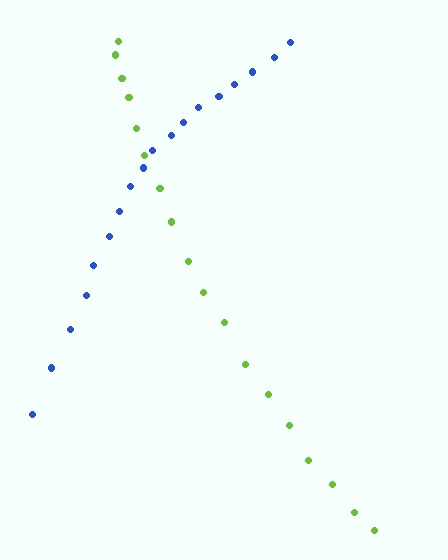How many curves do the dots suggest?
There are 2 distinct paths.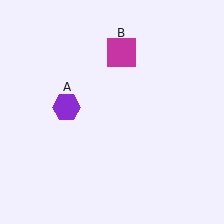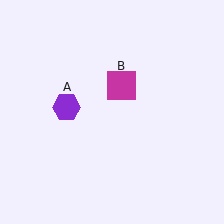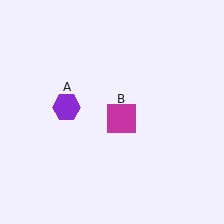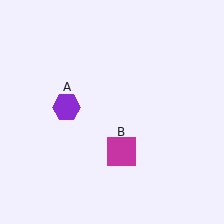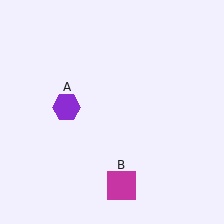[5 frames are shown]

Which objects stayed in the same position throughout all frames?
Purple hexagon (object A) remained stationary.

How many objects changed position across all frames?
1 object changed position: magenta square (object B).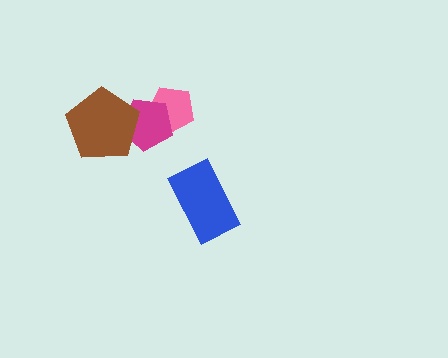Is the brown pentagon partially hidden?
No, no other shape covers it.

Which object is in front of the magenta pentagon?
The brown pentagon is in front of the magenta pentagon.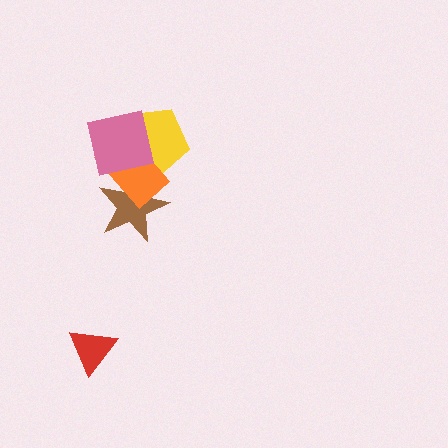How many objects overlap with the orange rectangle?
3 objects overlap with the orange rectangle.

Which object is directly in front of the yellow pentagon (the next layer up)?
The orange rectangle is directly in front of the yellow pentagon.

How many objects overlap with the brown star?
1 object overlaps with the brown star.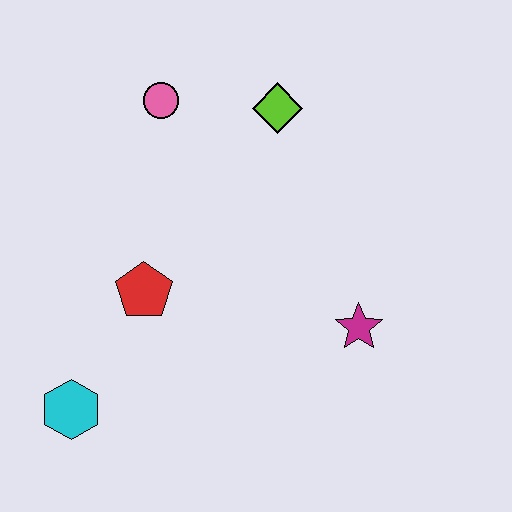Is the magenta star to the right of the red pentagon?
Yes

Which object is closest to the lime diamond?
The pink circle is closest to the lime diamond.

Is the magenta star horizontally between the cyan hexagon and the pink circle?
No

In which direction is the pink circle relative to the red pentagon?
The pink circle is above the red pentagon.